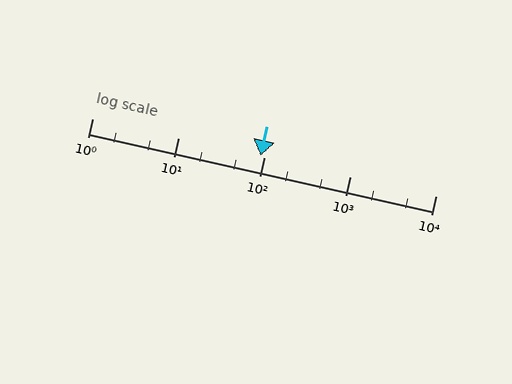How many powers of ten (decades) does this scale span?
The scale spans 4 decades, from 1 to 10000.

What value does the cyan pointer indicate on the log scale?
The pointer indicates approximately 91.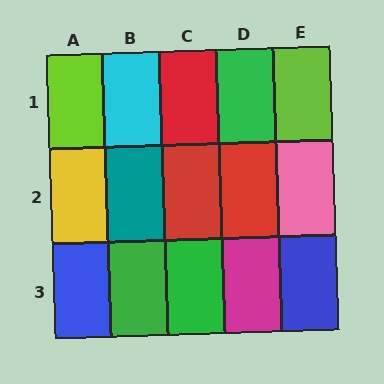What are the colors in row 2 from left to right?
Yellow, teal, red, red, pink.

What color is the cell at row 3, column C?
Green.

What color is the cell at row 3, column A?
Blue.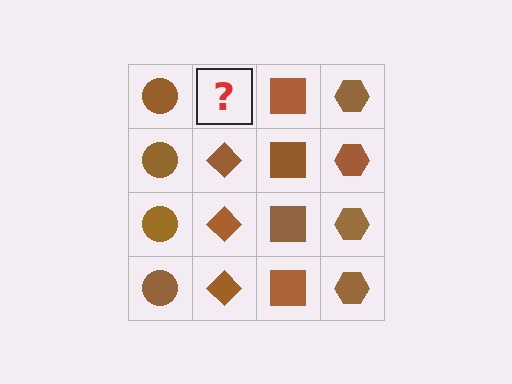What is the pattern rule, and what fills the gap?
The rule is that each column has a consistent shape. The gap should be filled with a brown diamond.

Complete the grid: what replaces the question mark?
The question mark should be replaced with a brown diamond.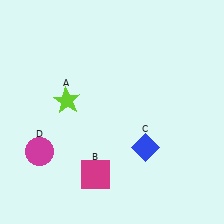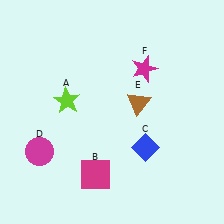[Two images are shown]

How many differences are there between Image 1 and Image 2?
There are 2 differences between the two images.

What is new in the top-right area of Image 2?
A magenta star (F) was added in the top-right area of Image 2.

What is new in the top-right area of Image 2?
A brown triangle (E) was added in the top-right area of Image 2.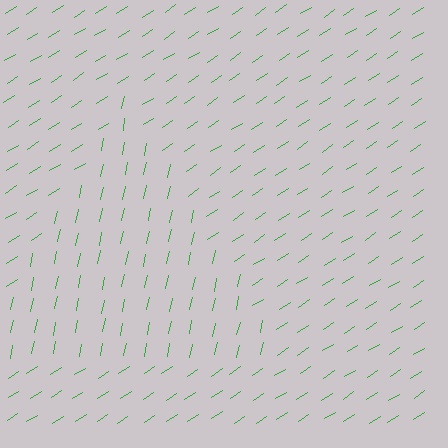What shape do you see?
I see a triangle.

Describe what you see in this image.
The image is filled with small green line segments. A triangle region in the image has lines oriented differently from the surrounding lines, creating a visible texture boundary.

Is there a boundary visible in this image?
Yes, there is a texture boundary formed by a change in line orientation.